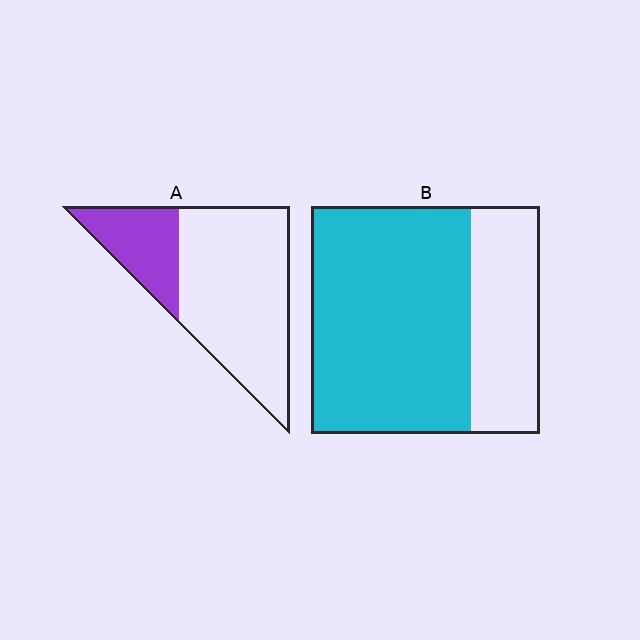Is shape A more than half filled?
No.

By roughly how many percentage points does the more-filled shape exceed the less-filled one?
By roughly 45 percentage points (B over A).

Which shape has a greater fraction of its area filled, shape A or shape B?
Shape B.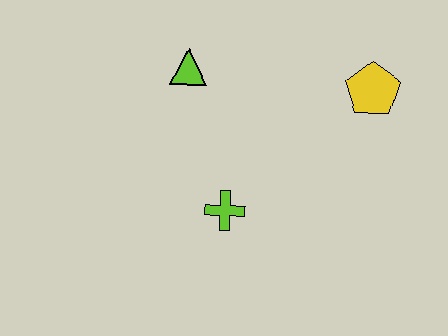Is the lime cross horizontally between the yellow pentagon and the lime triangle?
Yes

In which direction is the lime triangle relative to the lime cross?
The lime triangle is above the lime cross.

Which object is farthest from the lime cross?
The yellow pentagon is farthest from the lime cross.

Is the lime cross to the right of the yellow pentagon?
No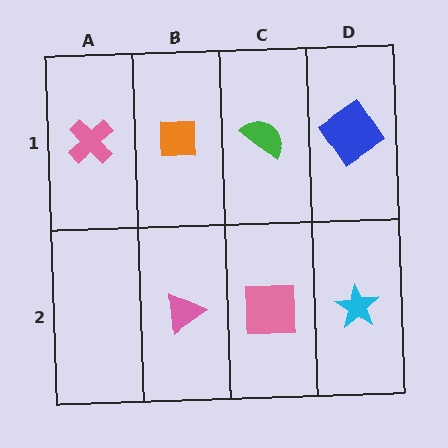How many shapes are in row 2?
3 shapes.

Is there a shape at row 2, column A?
No, that cell is empty.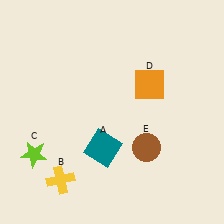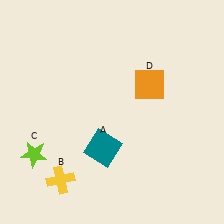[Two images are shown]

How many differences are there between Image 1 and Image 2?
There is 1 difference between the two images.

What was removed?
The brown circle (E) was removed in Image 2.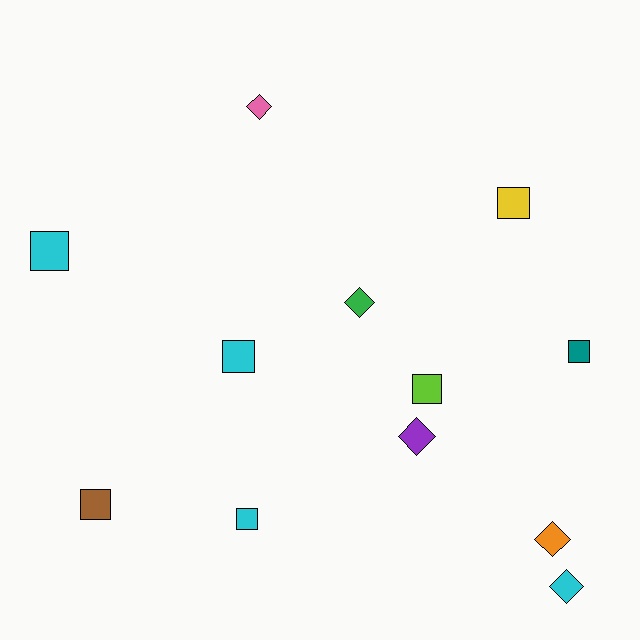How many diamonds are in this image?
There are 5 diamonds.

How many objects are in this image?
There are 12 objects.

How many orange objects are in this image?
There is 1 orange object.